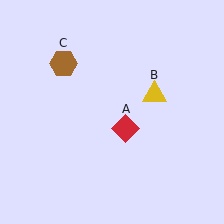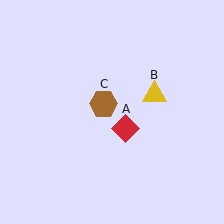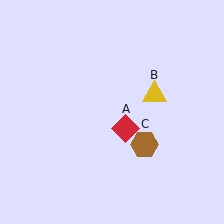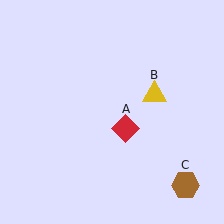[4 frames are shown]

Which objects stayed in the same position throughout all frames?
Red diamond (object A) and yellow triangle (object B) remained stationary.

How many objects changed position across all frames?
1 object changed position: brown hexagon (object C).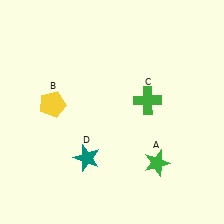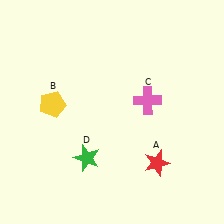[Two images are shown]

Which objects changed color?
A changed from green to red. C changed from green to pink. D changed from teal to green.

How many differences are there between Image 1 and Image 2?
There are 3 differences between the two images.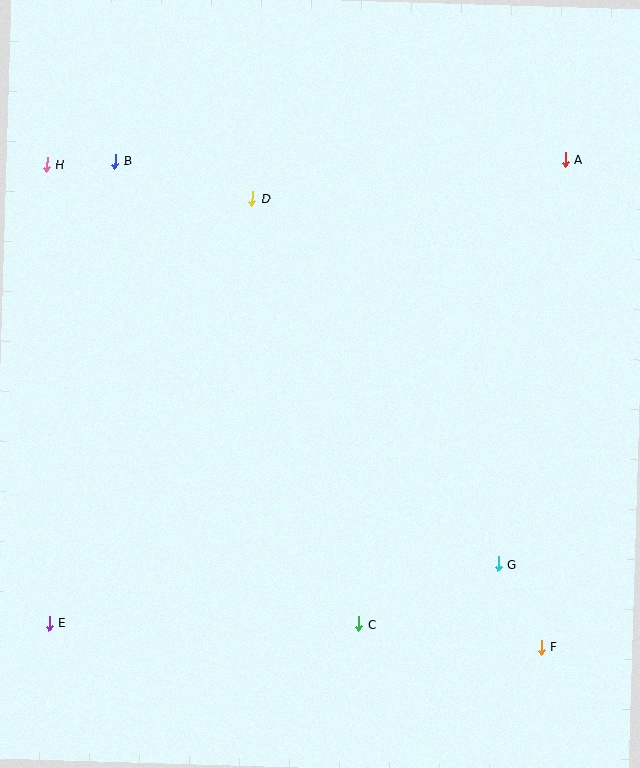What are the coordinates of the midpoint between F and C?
The midpoint between F and C is at (450, 636).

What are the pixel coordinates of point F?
Point F is at (542, 647).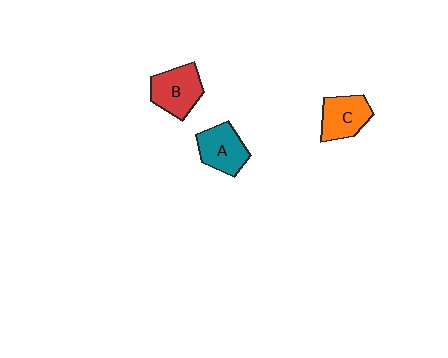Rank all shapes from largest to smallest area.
From largest to smallest: B (red), A (teal), C (orange).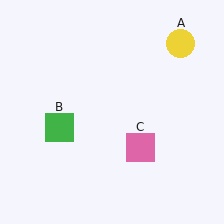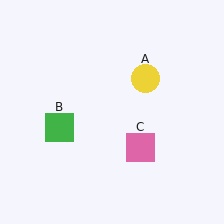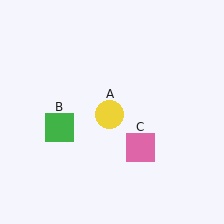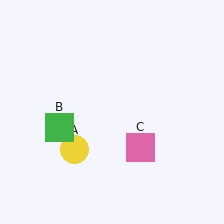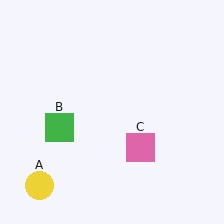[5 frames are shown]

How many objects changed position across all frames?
1 object changed position: yellow circle (object A).